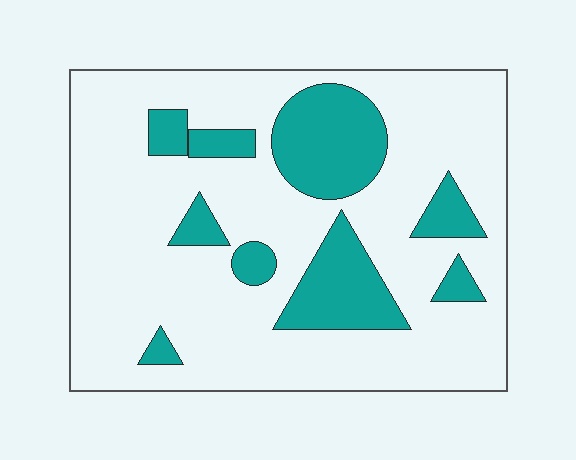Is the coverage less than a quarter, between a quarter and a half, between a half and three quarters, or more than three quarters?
Less than a quarter.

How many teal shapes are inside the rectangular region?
9.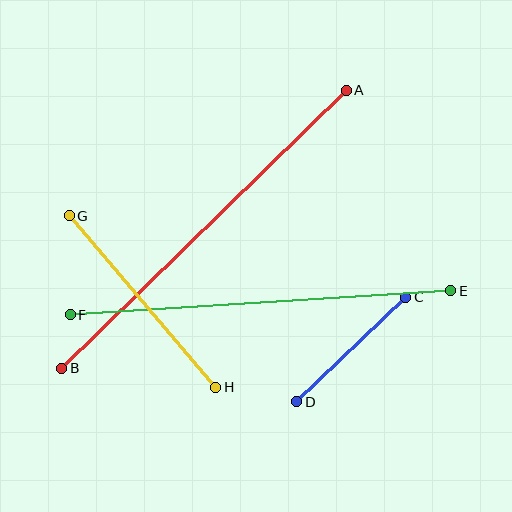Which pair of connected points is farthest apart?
Points A and B are farthest apart.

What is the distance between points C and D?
The distance is approximately 151 pixels.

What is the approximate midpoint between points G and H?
The midpoint is at approximately (142, 302) pixels.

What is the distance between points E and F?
The distance is approximately 382 pixels.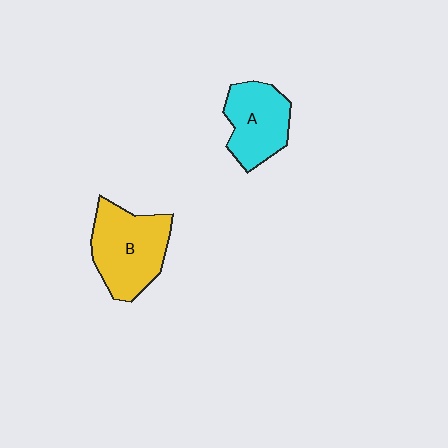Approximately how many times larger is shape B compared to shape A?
Approximately 1.3 times.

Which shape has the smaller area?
Shape A (cyan).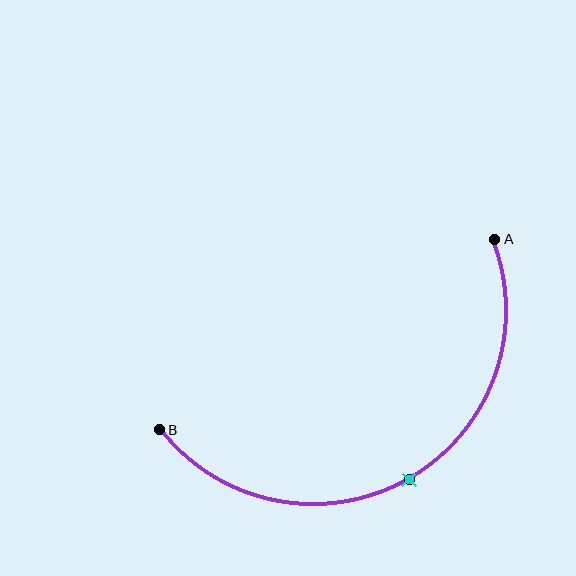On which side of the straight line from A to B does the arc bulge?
The arc bulges below the straight line connecting A and B.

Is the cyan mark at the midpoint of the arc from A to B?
Yes. The cyan mark lies on the arc at equal arc-length from both A and B — it is the arc midpoint.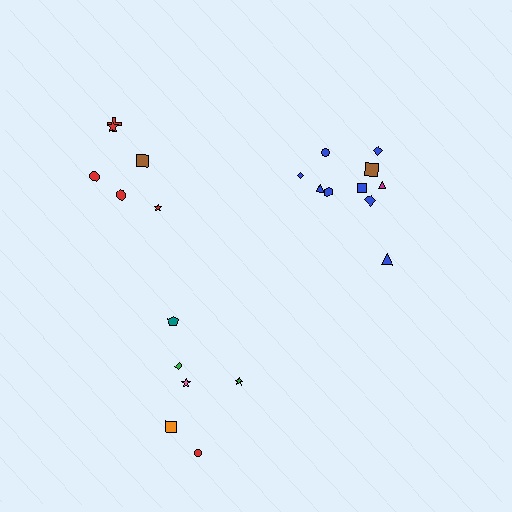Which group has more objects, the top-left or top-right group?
The top-right group.